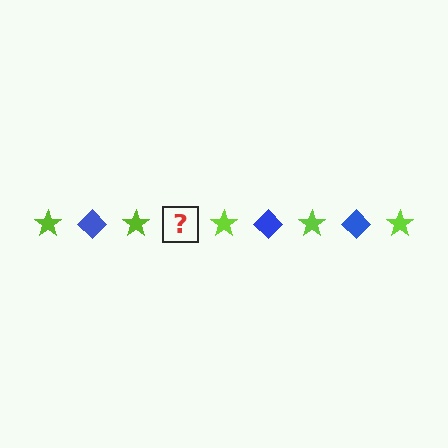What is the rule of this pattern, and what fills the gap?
The rule is that the pattern alternates between lime star and blue diamond. The gap should be filled with a blue diamond.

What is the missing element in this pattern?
The missing element is a blue diamond.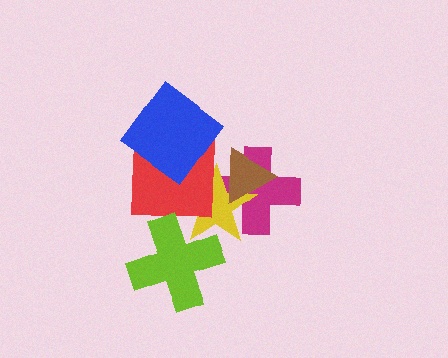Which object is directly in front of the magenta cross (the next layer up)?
The yellow star is directly in front of the magenta cross.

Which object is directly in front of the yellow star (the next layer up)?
The red square is directly in front of the yellow star.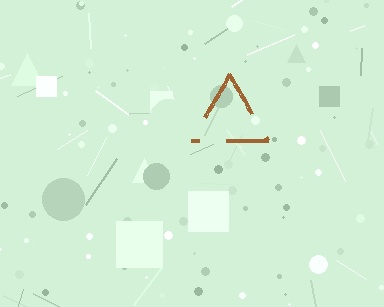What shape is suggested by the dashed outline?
The dashed outline suggests a triangle.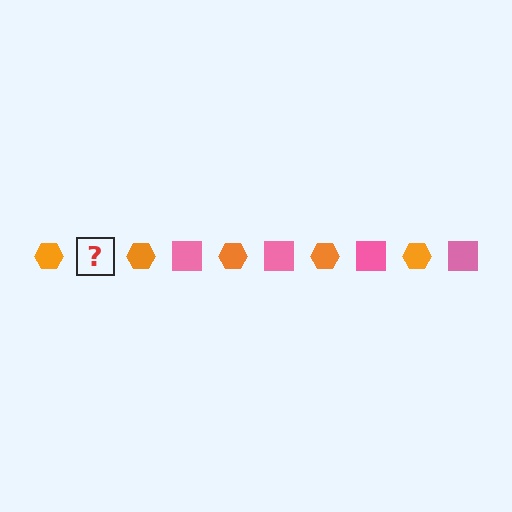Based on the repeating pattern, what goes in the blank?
The blank should be a pink square.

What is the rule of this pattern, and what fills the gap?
The rule is that the pattern alternates between orange hexagon and pink square. The gap should be filled with a pink square.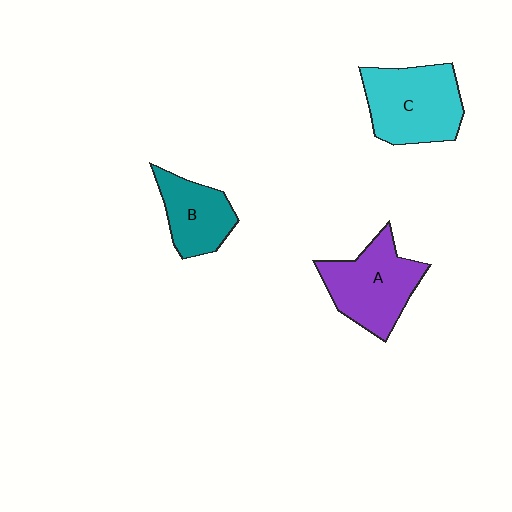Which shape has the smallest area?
Shape B (teal).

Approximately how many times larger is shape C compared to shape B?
Approximately 1.5 times.